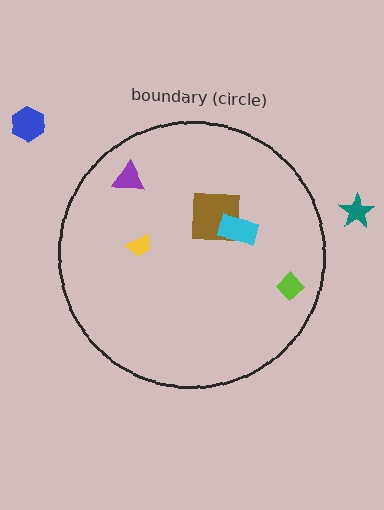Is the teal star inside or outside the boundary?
Outside.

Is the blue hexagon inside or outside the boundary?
Outside.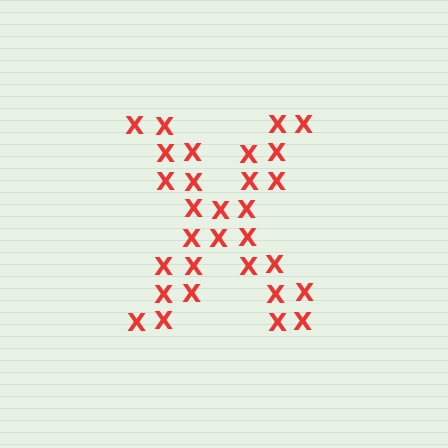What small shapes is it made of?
It is made of small letter X's.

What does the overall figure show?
The overall figure shows the letter X.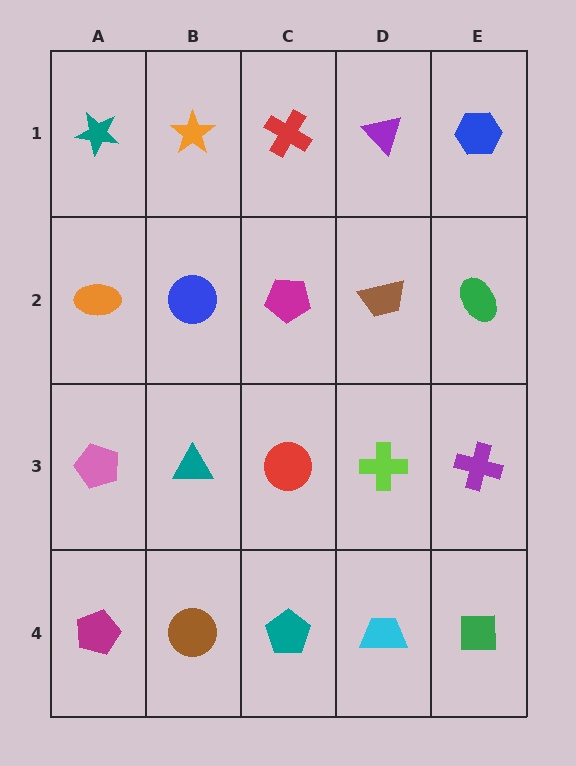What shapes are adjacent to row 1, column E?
A green ellipse (row 2, column E), a purple triangle (row 1, column D).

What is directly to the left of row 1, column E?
A purple triangle.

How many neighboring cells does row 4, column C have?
3.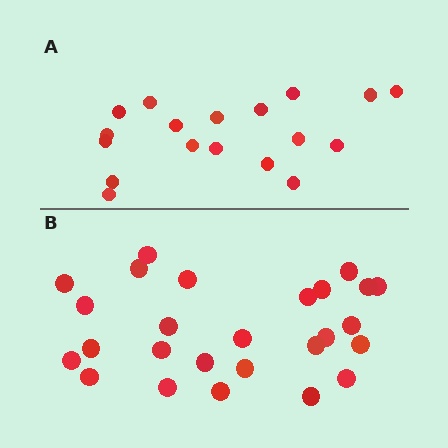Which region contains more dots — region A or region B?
Region B (the bottom region) has more dots.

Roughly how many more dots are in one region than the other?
Region B has roughly 8 or so more dots than region A.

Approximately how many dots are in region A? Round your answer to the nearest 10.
About 20 dots. (The exact count is 18, which rounds to 20.)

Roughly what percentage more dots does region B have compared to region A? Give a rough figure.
About 45% more.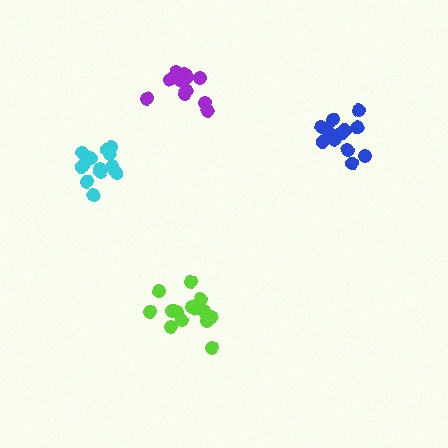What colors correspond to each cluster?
The clusters are colored: blue, lime, cyan, purple.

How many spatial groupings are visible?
There are 4 spatial groupings.